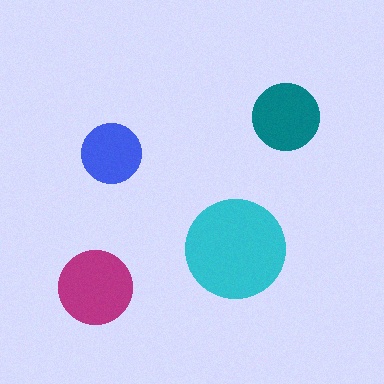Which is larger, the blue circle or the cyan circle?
The cyan one.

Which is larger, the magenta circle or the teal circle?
The magenta one.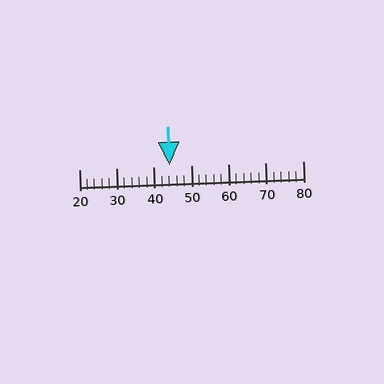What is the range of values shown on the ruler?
The ruler shows values from 20 to 80.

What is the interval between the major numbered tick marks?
The major tick marks are spaced 10 units apart.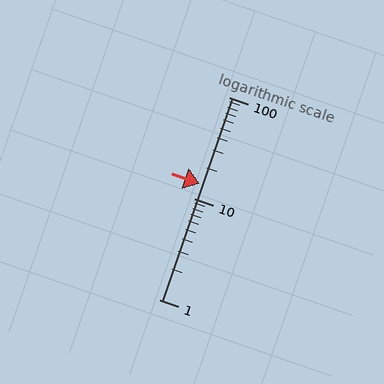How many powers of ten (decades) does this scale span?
The scale spans 2 decades, from 1 to 100.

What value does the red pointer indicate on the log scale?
The pointer indicates approximately 14.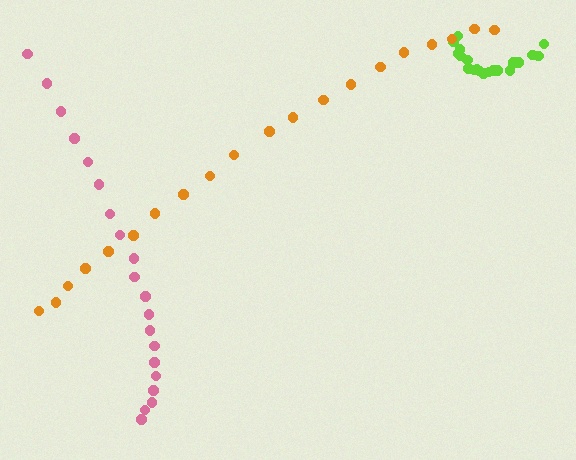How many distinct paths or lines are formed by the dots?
There are 3 distinct paths.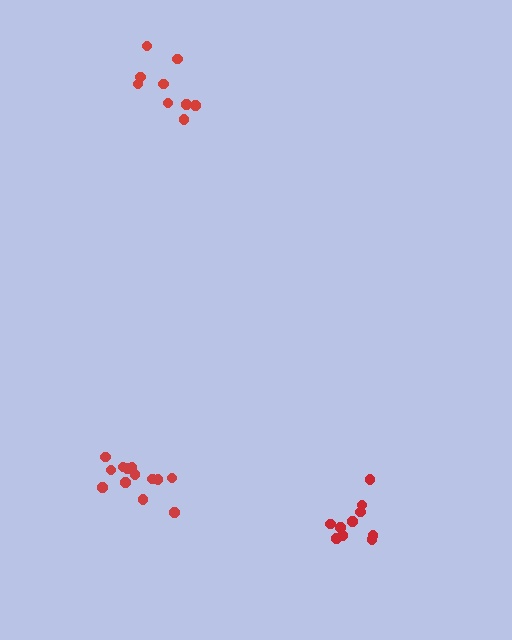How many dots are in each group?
Group 1: 13 dots, Group 2: 10 dots, Group 3: 9 dots (32 total).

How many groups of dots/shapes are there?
There are 3 groups.